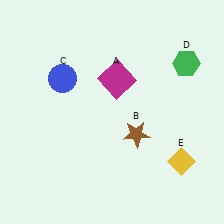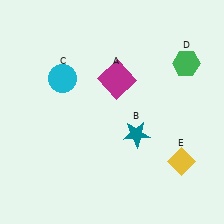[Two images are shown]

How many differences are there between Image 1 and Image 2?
There are 2 differences between the two images.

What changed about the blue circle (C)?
In Image 1, C is blue. In Image 2, it changed to cyan.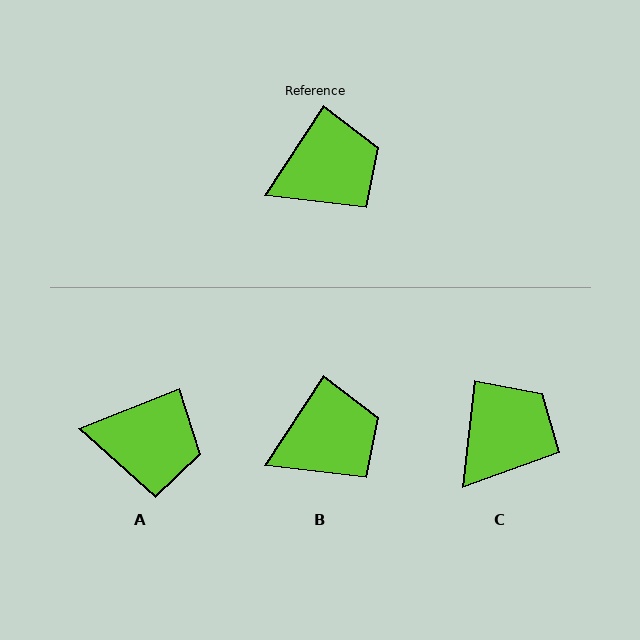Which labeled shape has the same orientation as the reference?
B.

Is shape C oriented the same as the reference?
No, it is off by about 27 degrees.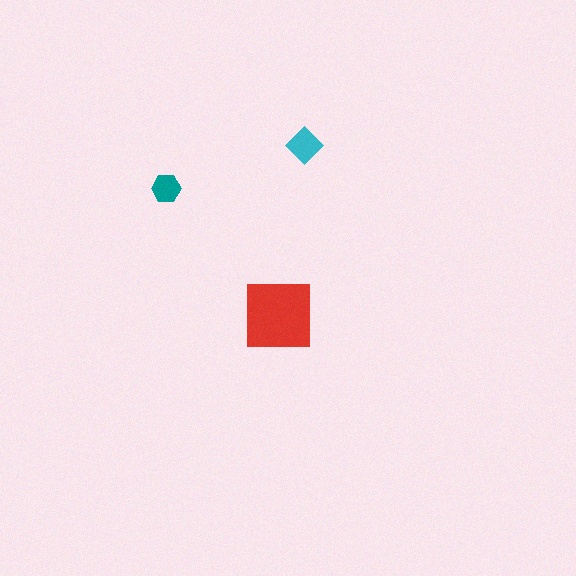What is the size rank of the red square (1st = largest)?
1st.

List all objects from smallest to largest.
The teal hexagon, the cyan diamond, the red square.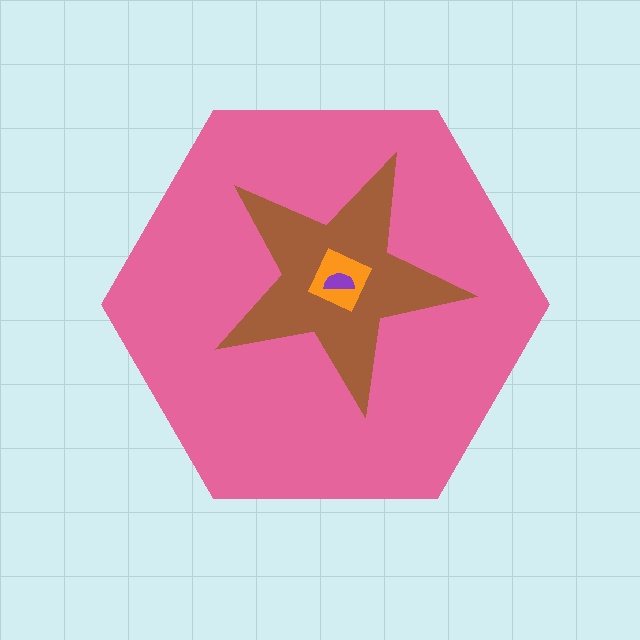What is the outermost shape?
The pink hexagon.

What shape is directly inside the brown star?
The orange diamond.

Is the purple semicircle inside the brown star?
Yes.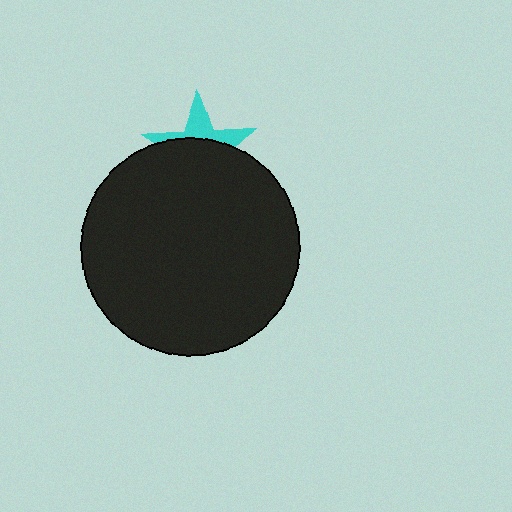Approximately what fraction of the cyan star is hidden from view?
Roughly 63% of the cyan star is hidden behind the black circle.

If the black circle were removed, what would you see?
You would see the complete cyan star.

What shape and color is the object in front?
The object in front is a black circle.